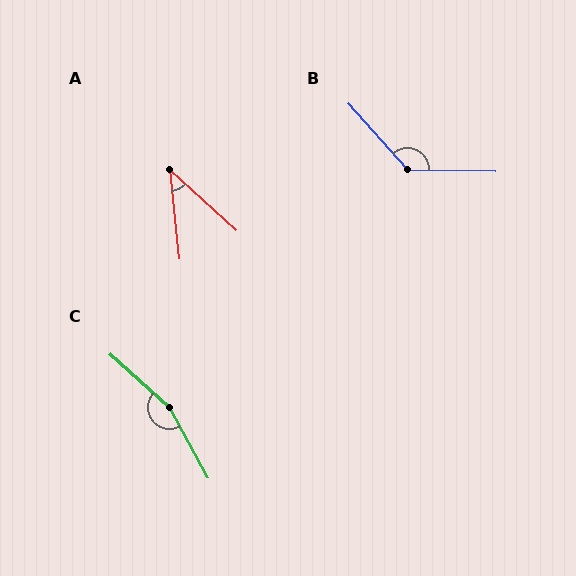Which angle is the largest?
C, at approximately 161 degrees.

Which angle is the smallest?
A, at approximately 42 degrees.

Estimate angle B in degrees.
Approximately 133 degrees.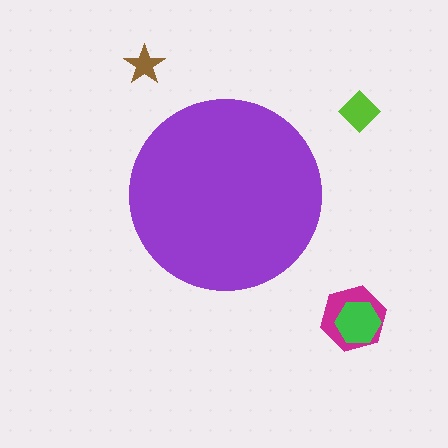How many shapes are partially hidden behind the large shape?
0 shapes are partially hidden.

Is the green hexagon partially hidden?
No, the green hexagon is fully visible.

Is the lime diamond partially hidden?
No, the lime diamond is fully visible.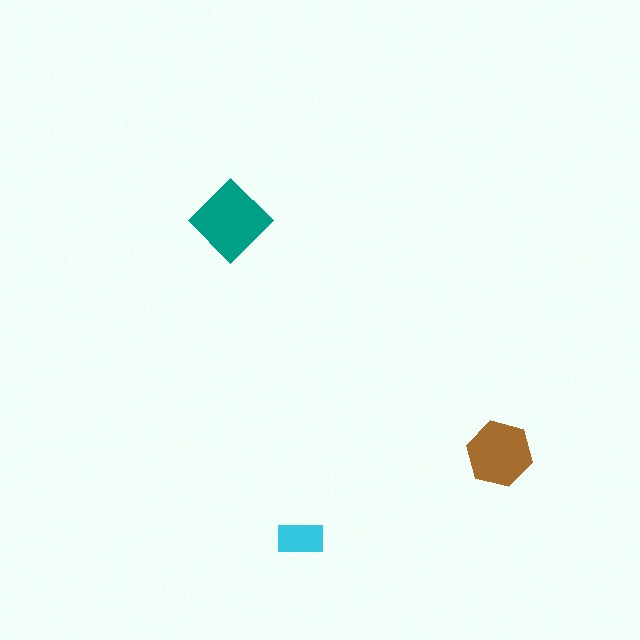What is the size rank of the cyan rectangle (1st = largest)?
3rd.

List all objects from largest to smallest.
The teal diamond, the brown hexagon, the cyan rectangle.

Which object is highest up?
The teal diamond is topmost.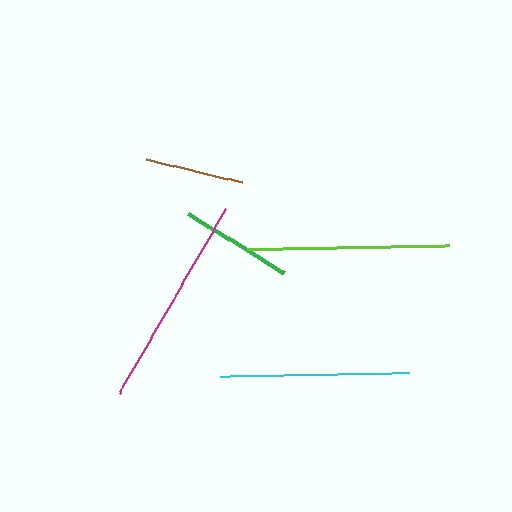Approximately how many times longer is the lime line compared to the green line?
The lime line is approximately 1.8 times the length of the green line.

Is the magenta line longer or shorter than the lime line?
The magenta line is longer than the lime line.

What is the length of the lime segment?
The lime segment is approximately 202 pixels long.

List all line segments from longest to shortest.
From longest to shortest: magenta, lime, cyan, green, brown.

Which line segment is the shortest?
The brown line is the shortest at approximately 98 pixels.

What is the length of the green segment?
The green segment is approximately 113 pixels long.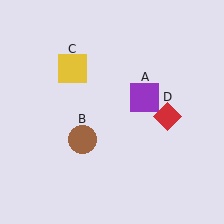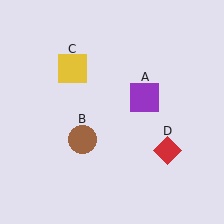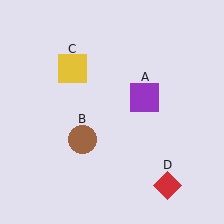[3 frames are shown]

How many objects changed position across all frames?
1 object changed position: red diamond (object D).